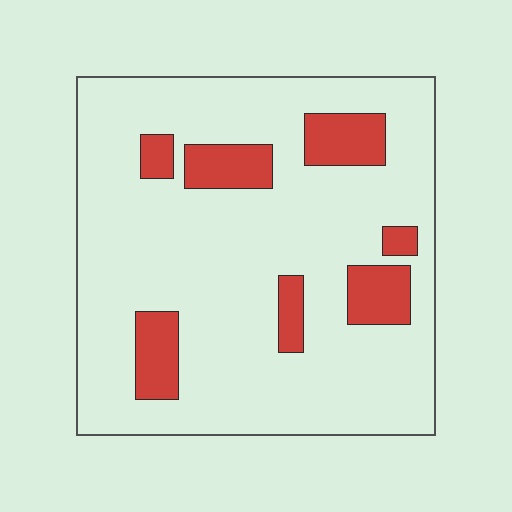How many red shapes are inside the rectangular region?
7.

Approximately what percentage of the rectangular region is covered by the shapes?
Approximately 15%.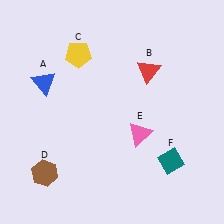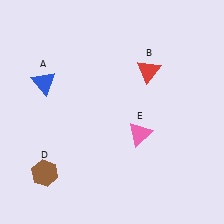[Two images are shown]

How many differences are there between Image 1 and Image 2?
There are 2 differences between the two images.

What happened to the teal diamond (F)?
The teal diamond (F) was removed in Image 2. It was in the bottom-right area of Image 1.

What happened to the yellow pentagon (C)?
The yellow pentagon (C) was removed in Image 2. It was in the top-left area of Image 1.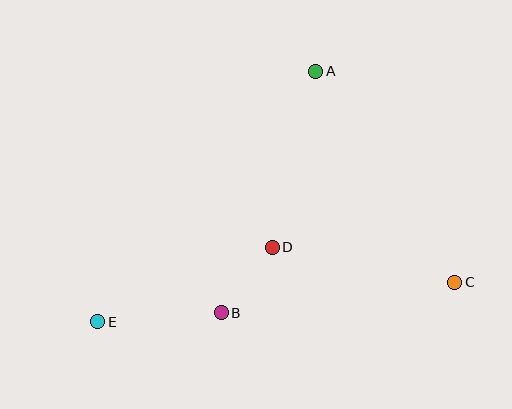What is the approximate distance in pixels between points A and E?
The distance between A and E is approximately 332 pixels.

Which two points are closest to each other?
Points B and D are closest to each other.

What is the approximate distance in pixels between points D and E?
The distance between D and E is approximately 190 pixels.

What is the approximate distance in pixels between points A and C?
The distance between A and C is approximately 253 pixels.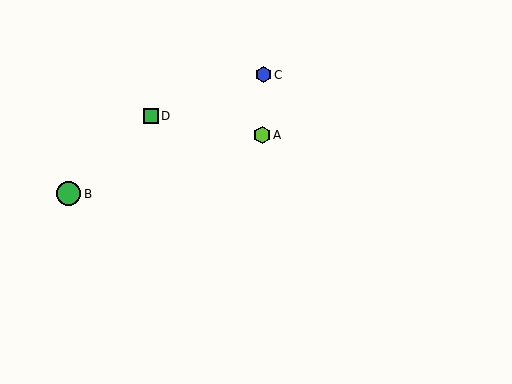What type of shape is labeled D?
Shape D is a green square.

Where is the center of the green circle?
The center of the green circle is at (69, 194).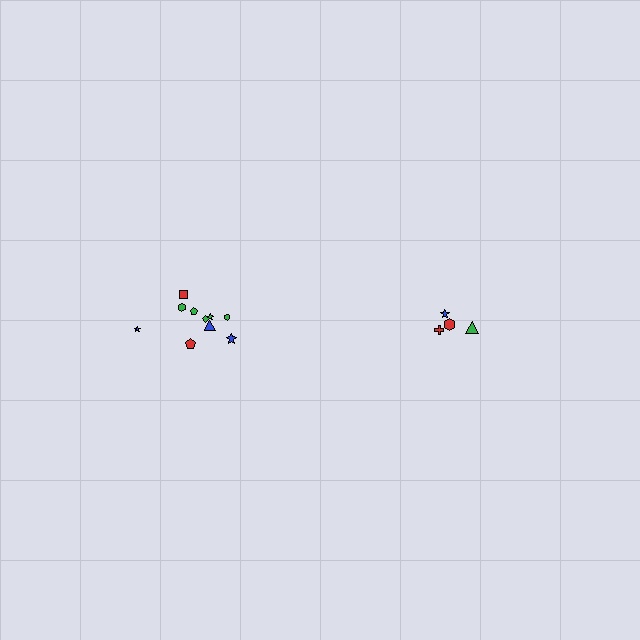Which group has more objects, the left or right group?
The left group.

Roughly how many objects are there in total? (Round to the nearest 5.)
Roughly 15 objects in total.